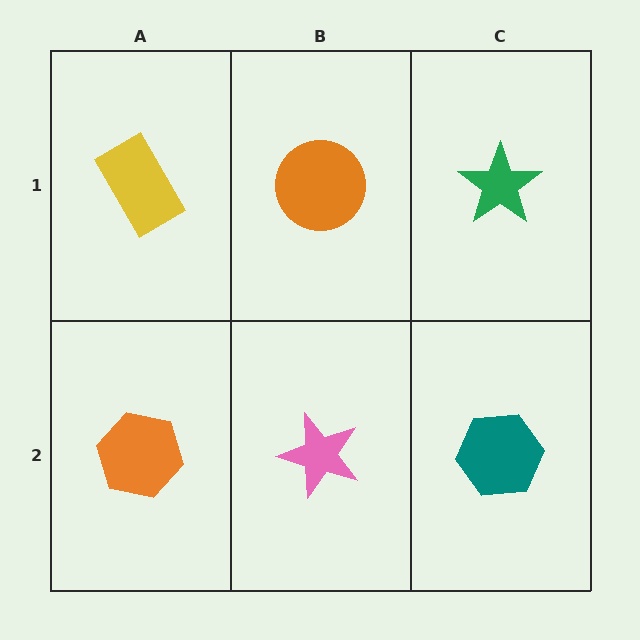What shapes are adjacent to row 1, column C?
A teal hexagon (row 2, column C), an orange circle (row 1, column B).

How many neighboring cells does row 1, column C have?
2.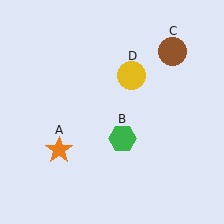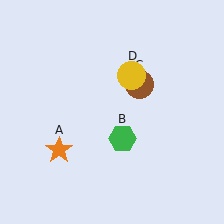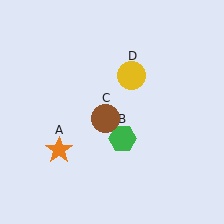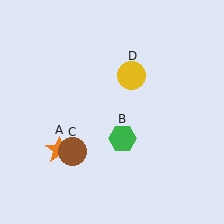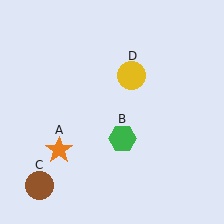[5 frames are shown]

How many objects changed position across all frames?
1 object changed position: brown circle (object C).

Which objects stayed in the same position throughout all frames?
Orange star (object A) and green hexagon (object B) and yellow circle (object D) remained stationary.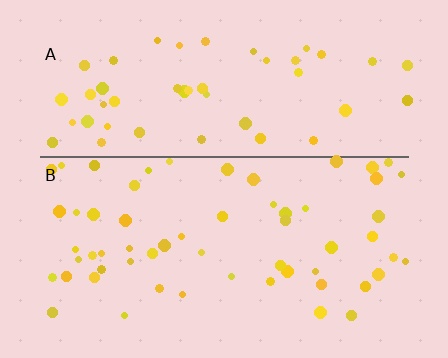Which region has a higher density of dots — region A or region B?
B (the bottom).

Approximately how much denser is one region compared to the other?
Approximately 1.1× — region B over region A.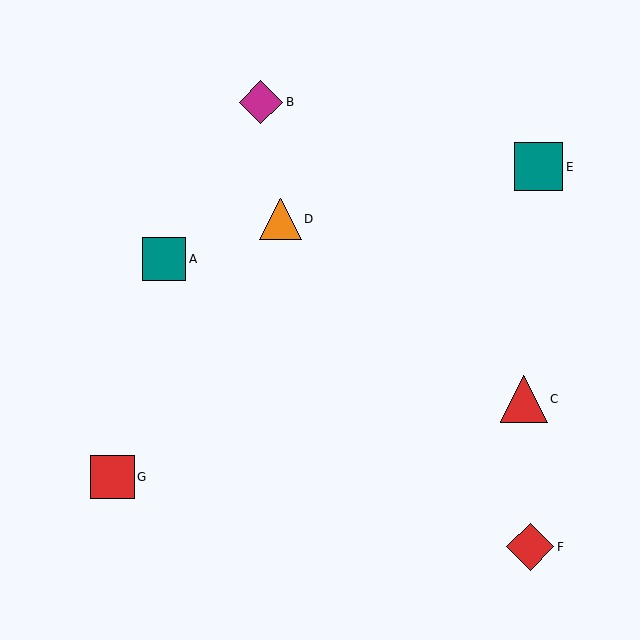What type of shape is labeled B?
Shape B is a magenta diamond.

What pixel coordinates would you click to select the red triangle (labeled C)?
Click at (524, 399) to select the red triangle C.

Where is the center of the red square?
The center of the red square is at (113, 477).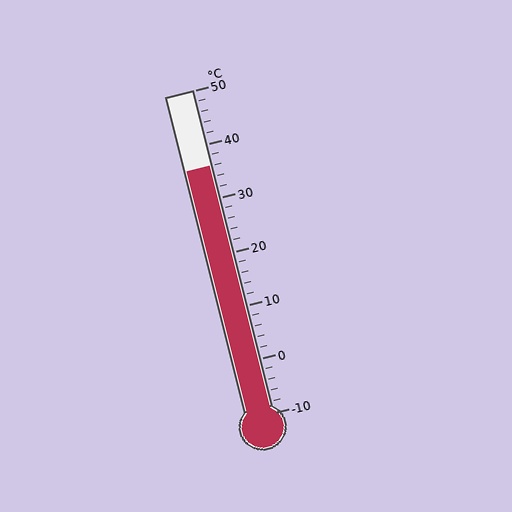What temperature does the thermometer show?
The thermometer shows approximately 36°C.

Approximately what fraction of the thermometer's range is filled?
The thermometer is filled to approximately 75% of its range.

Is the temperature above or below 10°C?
The temperature is above 10°C.